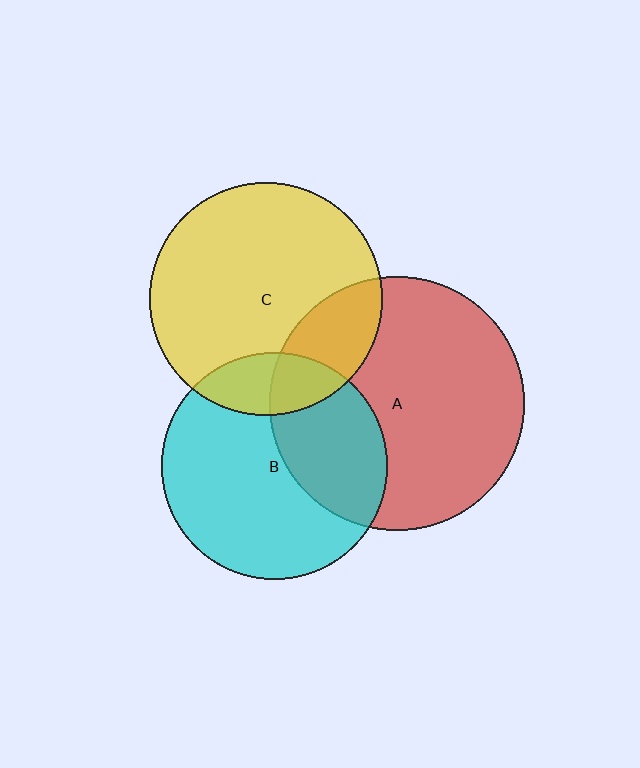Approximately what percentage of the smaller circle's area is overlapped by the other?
Approximately 20%.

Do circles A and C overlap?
Yes.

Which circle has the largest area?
Circle A (red).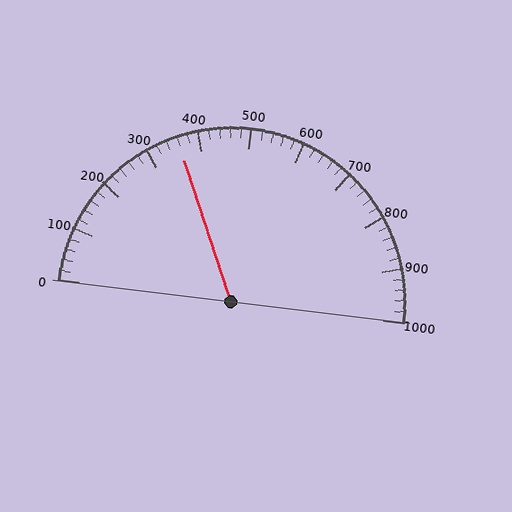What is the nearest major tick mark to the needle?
The nearest major tick mark is 400.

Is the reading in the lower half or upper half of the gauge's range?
The reading is in the lower half of the range (0 to 1000).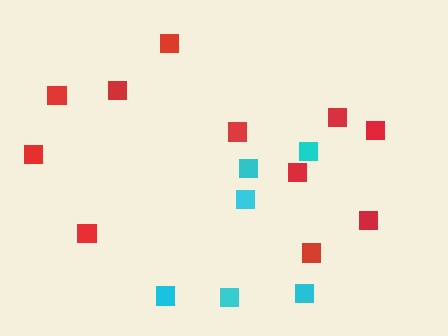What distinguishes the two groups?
There are 2 groups: one group of red squares (11) and one group of cyan squares (6).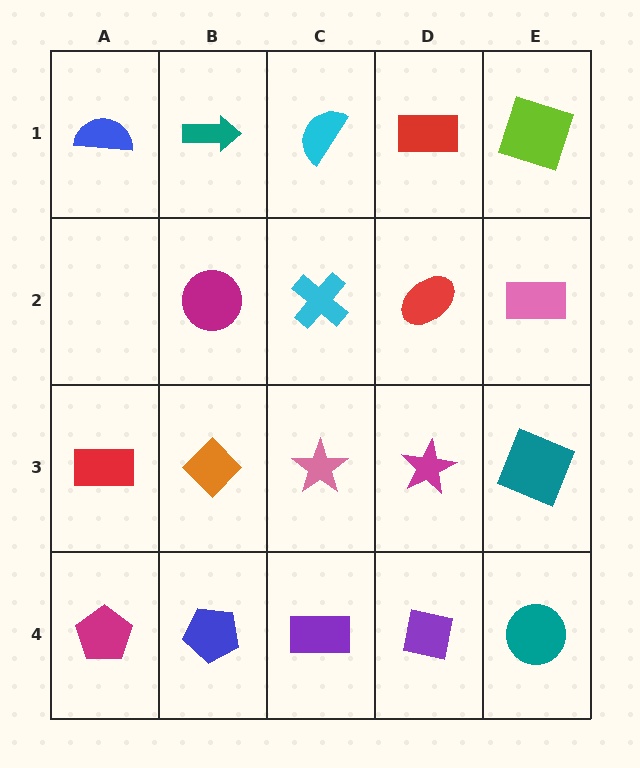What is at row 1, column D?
A red rectangle.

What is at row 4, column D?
A purple square.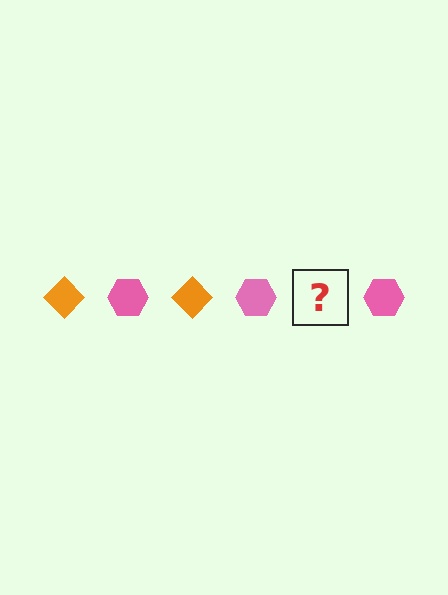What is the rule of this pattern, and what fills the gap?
The rule is that the pattern alternates between orange diamond and pink hexagon. The gap should be filled with an orange diamond.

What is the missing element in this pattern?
The missing element is an orange diamond.